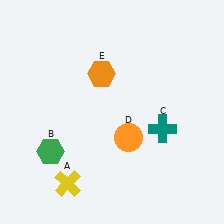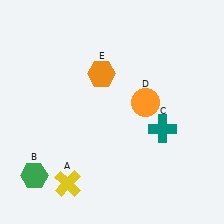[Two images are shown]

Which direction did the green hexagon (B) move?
The green hexagon (B) moved down.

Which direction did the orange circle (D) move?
The orange circle (D) moved up.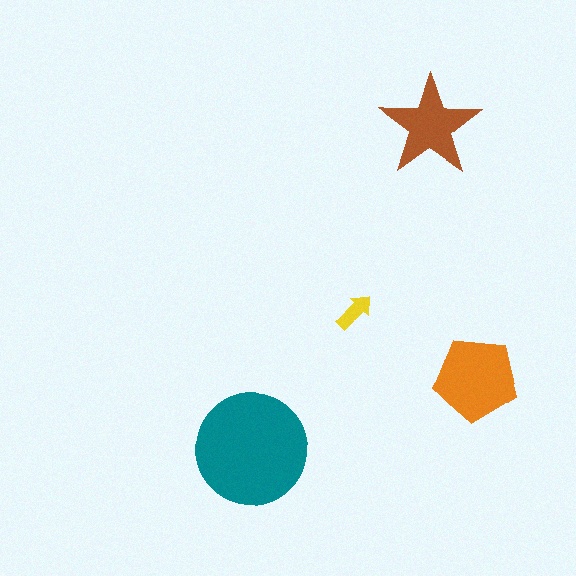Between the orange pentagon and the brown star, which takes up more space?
The orange pentagon.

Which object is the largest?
The teal circle.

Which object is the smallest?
The yellow arrow.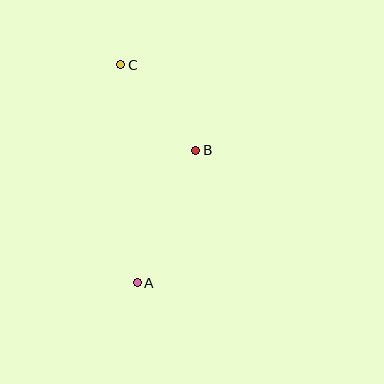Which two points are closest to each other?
Points B and C are closest to each other.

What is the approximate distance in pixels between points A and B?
The distance between A and B is approximately 145 pixels.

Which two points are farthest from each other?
Points A and C are farthest from each other.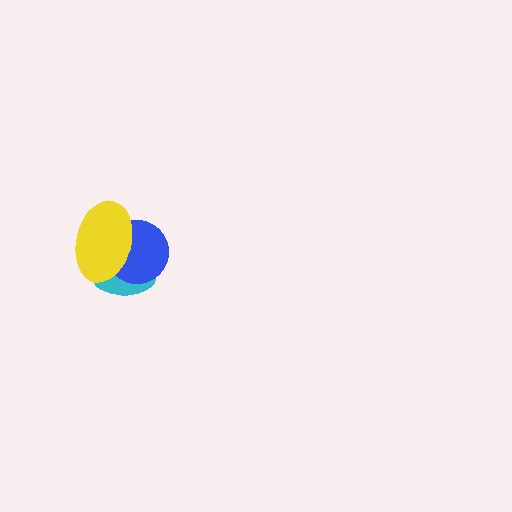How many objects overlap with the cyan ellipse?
2 objects overlap with the cyan ellipse.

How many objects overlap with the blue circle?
2 objects overlap with the blue circle.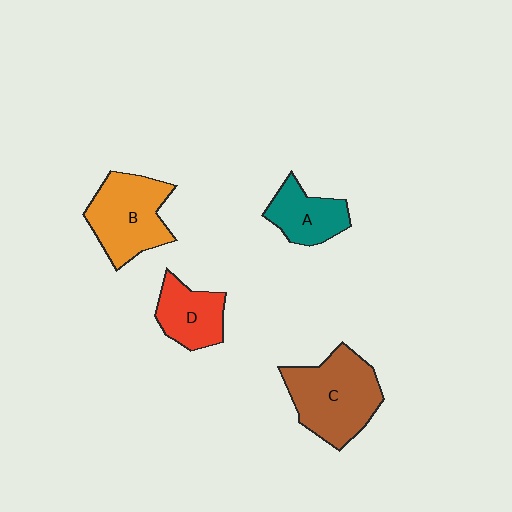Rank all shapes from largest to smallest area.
From largest to smallest: C (brown), B (orange), D (red), A (teal).